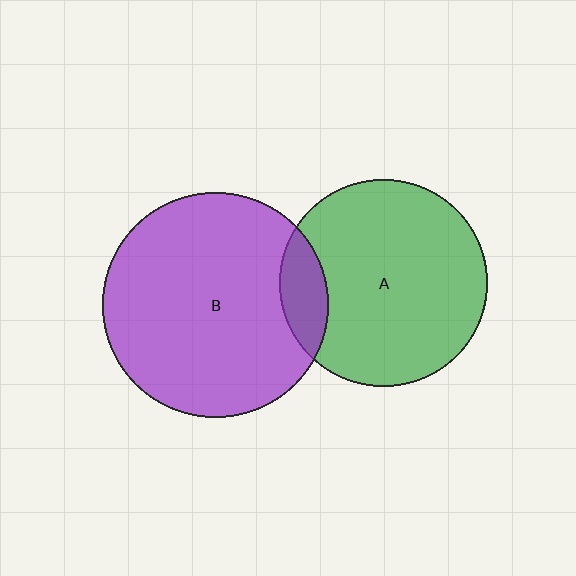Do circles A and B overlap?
Yes.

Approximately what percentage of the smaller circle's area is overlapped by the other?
Approximately 15%.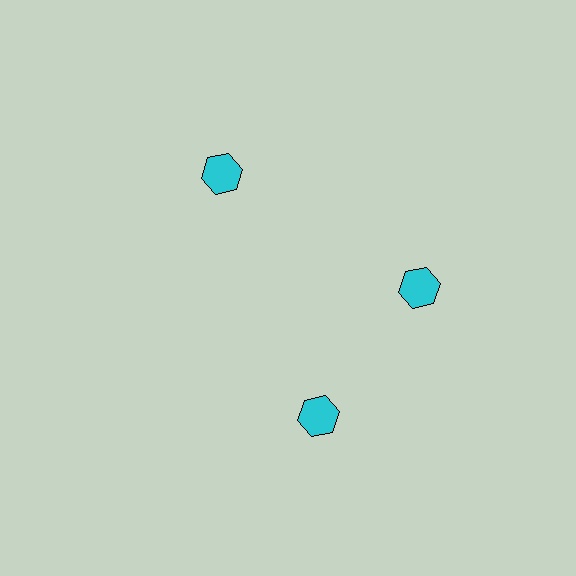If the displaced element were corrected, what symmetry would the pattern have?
It would have 3-fold rotational symmetry — the pattern would map onto itself every 120 degrees.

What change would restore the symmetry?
The symmetry would be restored by rotating it back into even spacing with its neighbors so that all 3 hexagons sit at equal angles and equal distance from the center.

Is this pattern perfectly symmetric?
No. The 3 cyan hexagons are arranged in a ring, but one element near the 7 o'clock position is rotated out of alignment along the ring, breaking the 3-fold rotational symmetry.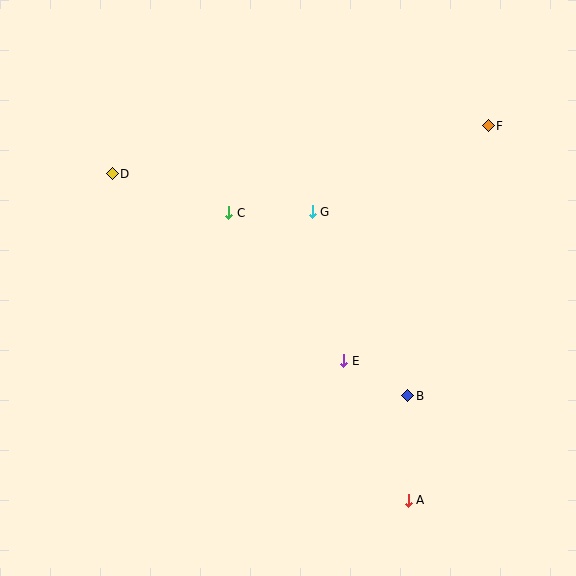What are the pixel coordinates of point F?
Point F is at (488, 126).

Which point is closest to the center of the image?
Point G at (312, 212) is closest to the center.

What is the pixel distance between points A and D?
The distance between A and D is 441 pixels.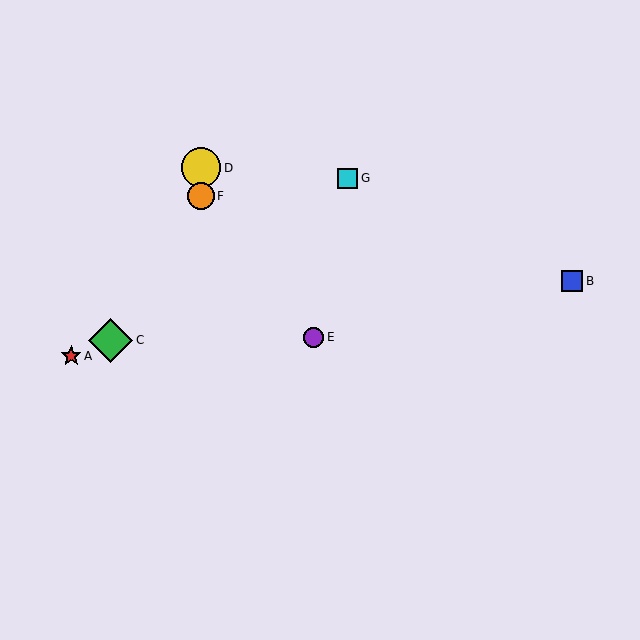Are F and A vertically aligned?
No, F is at x≈201 and A is at x≈71.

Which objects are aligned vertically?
Objects D, F are aligned vertically.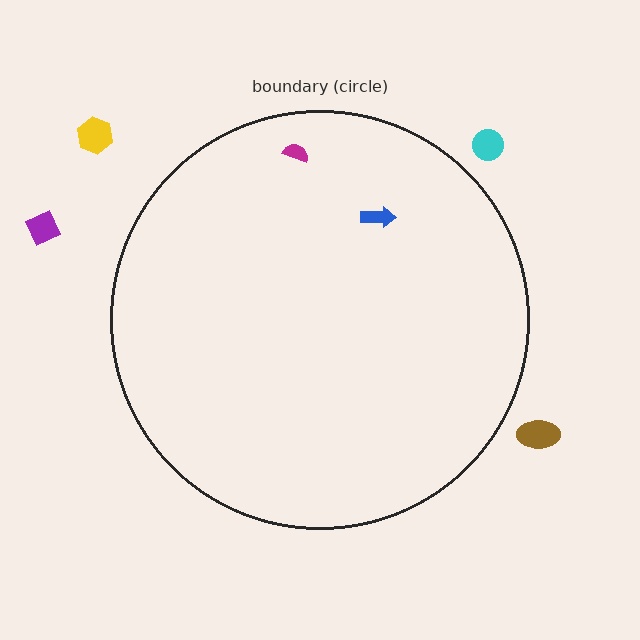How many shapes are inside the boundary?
2 inside, 4 outside.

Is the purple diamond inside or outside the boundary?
Outside.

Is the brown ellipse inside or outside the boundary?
Outside.